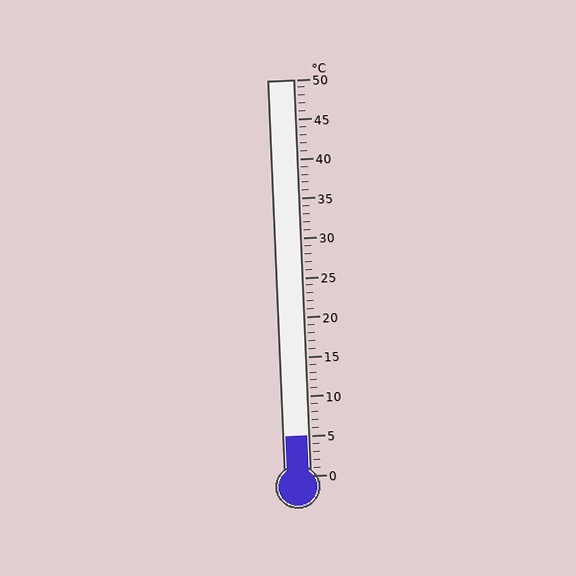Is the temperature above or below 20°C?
The temperature is below 20°C.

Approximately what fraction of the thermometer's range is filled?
The thermometer is filled to approximately 10% of its range.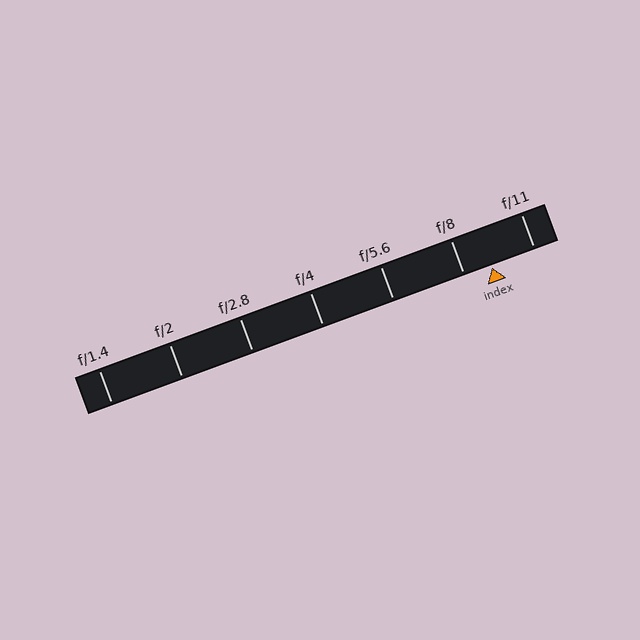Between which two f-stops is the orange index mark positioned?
The index mark is between f/8 and f/11.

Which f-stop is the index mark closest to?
The index mark is closest to f/8.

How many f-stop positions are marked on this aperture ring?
There are 7 f-stop positions marked.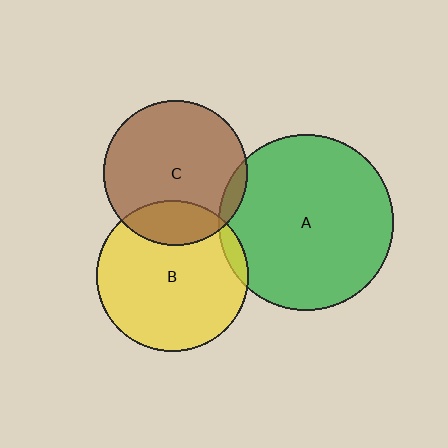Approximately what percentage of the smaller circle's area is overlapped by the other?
Approximately 20%.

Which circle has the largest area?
Circle A (green).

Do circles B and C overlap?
Yes.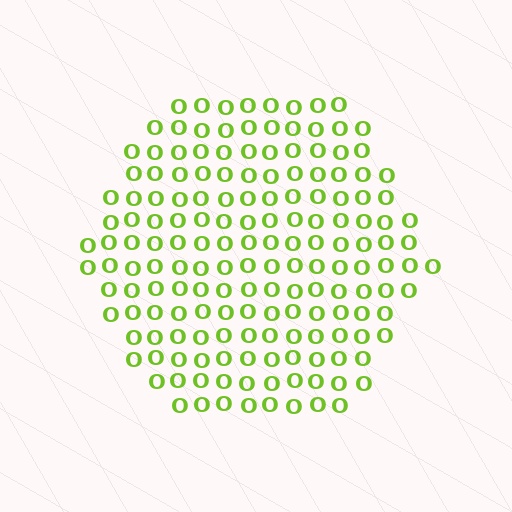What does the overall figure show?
The overall figure shows a hexagon.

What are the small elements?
The small elements are letter O's.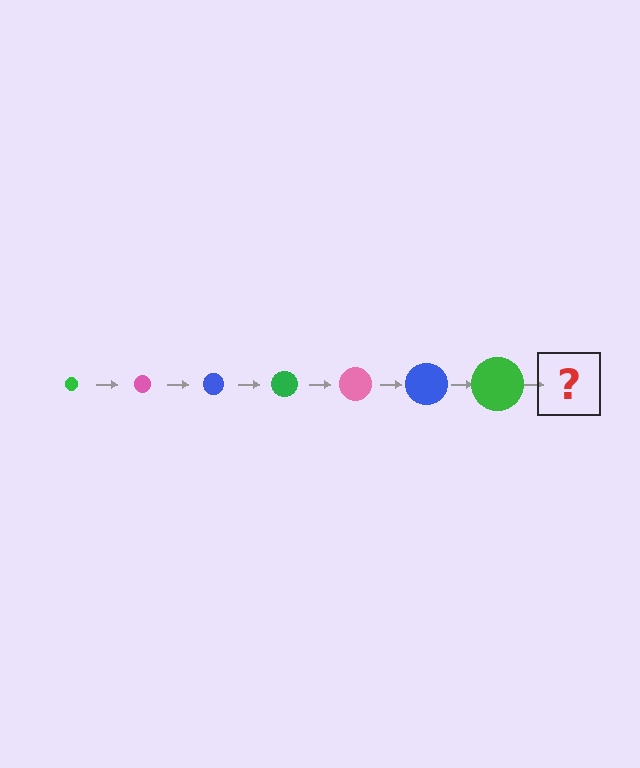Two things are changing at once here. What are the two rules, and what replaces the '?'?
The two rules are that the circle grows larger each step and the color cycles through green, pink, and blue. The '?' should be a pink circle, larger than the previous one.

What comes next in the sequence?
The next element should be a pink circle, larger than the previous one.